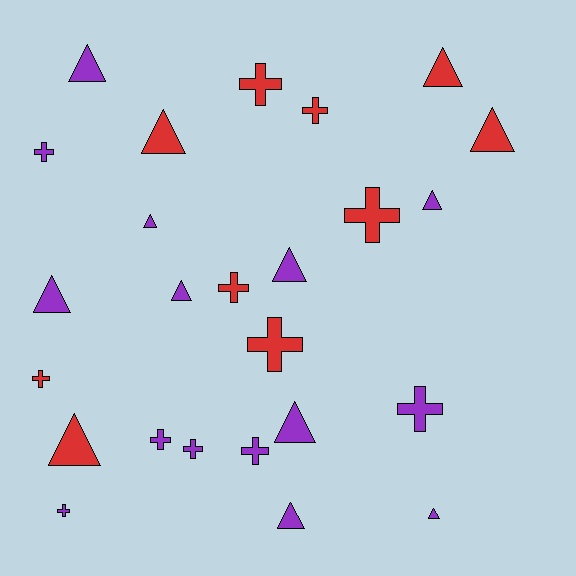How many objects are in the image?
There are 25 objects.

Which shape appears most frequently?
Triangle, with 13 objects.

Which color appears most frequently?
Purple, with 15 objects.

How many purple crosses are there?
There are 6 purple crosses.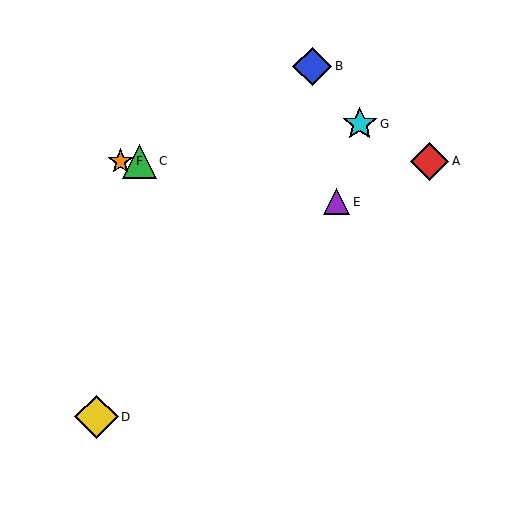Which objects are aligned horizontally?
Objects A, C, F are aligned horizontally.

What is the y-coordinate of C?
Object C is at y≈162.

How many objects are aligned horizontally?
3 objects (A, C, F) are aligned horizontally.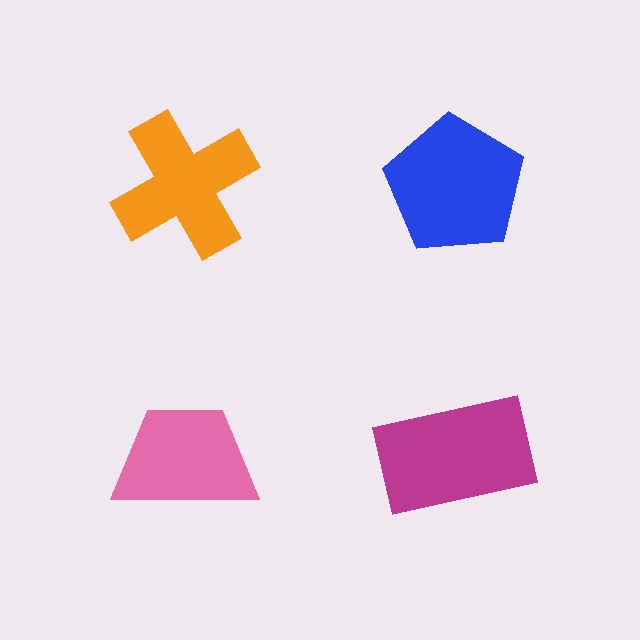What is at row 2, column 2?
A magenta rectangle.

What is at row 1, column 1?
An orange cross.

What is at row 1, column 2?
A blue pentagon.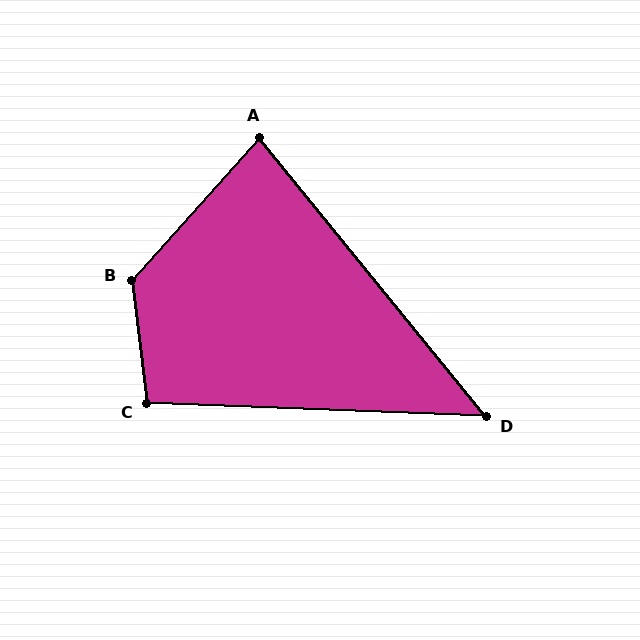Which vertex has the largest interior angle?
B, at approximately 131 degrees.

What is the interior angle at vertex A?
Approximately 81 degrees (acute).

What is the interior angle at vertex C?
Approximately 99 degrees (obtuse).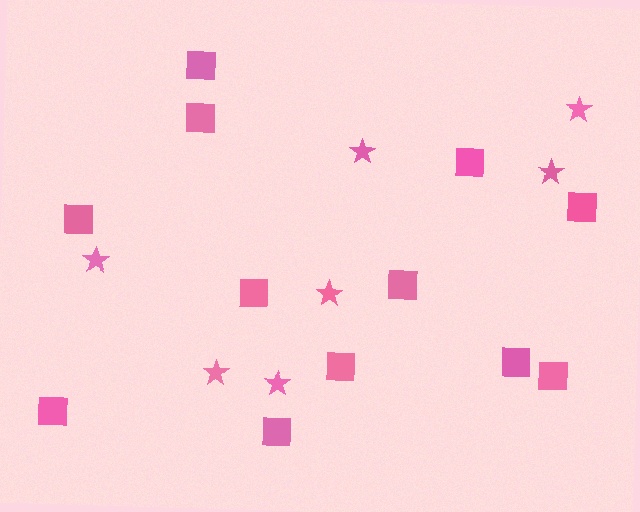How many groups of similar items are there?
There are 2 groups: one group of stars (7) and one group of squares (12).